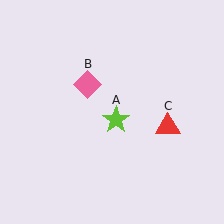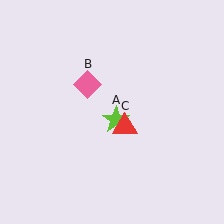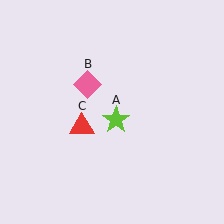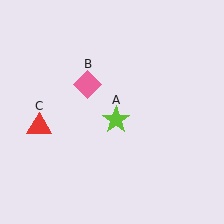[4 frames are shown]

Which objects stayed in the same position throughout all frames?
Lime star (object A) and pink diamond (object B) remained stationary.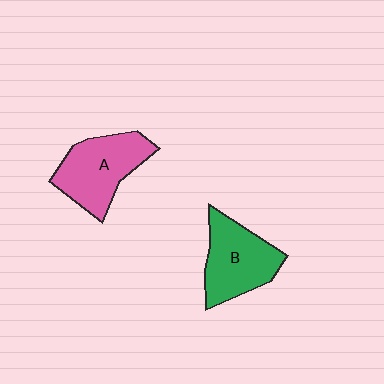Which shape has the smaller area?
Shape B (green).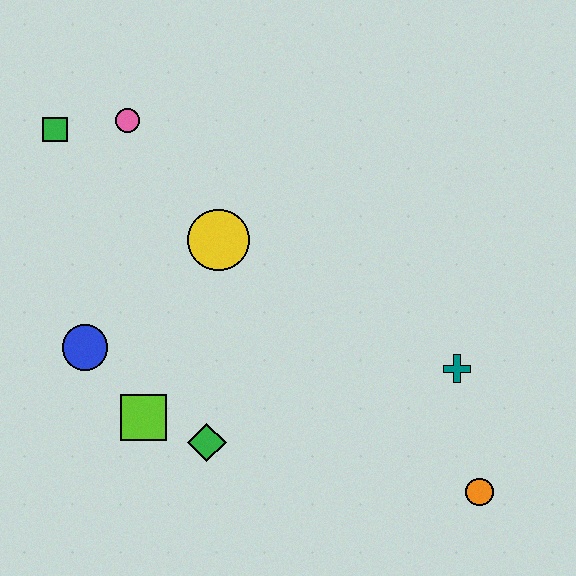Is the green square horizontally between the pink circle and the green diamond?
No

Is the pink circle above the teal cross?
Yes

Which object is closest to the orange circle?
The teal cross is closest to the orange circle.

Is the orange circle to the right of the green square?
Yes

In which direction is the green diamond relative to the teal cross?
The green diamond is to the left of the teal cross.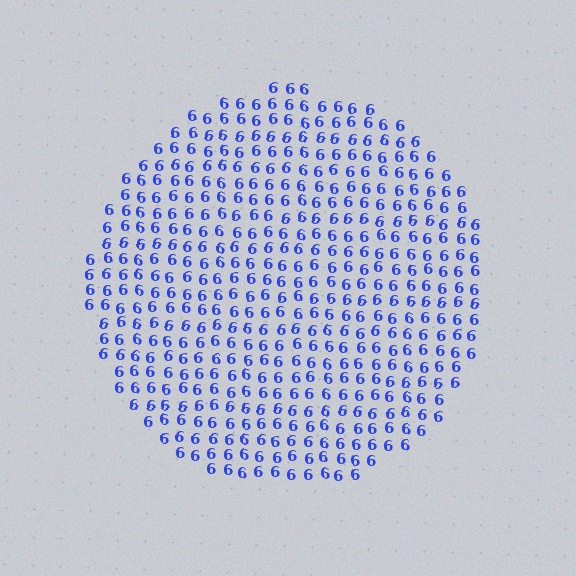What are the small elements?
The small elements are digit 6's.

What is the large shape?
The large shape is a circle.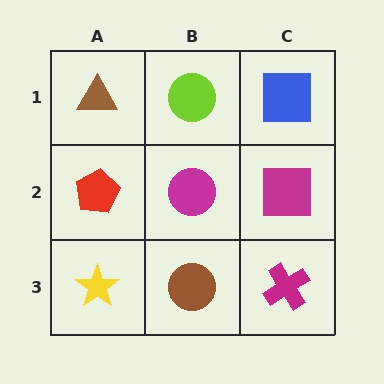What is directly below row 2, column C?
A magenta cross.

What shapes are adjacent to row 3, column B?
A magenta circle (row 2, column B), a yellow star (row 3, column A), a magenta cross (row 3, column C).